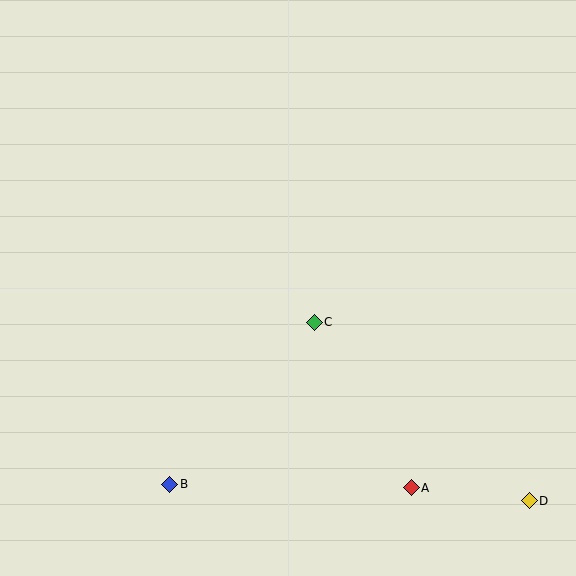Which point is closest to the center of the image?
Point C at (314, 322) is closest to the center.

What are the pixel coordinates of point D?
Point D is at (529, 501).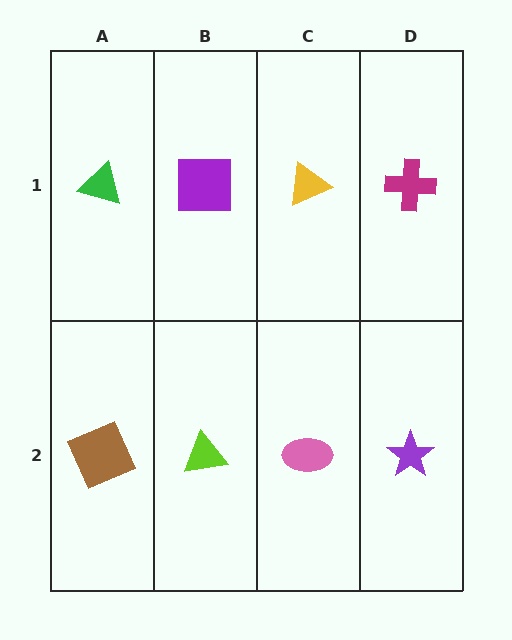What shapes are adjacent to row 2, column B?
A purple square (row 1, column B), a brown square (row 2, column A), a pink ellipse (row 2, column C).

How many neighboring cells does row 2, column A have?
2.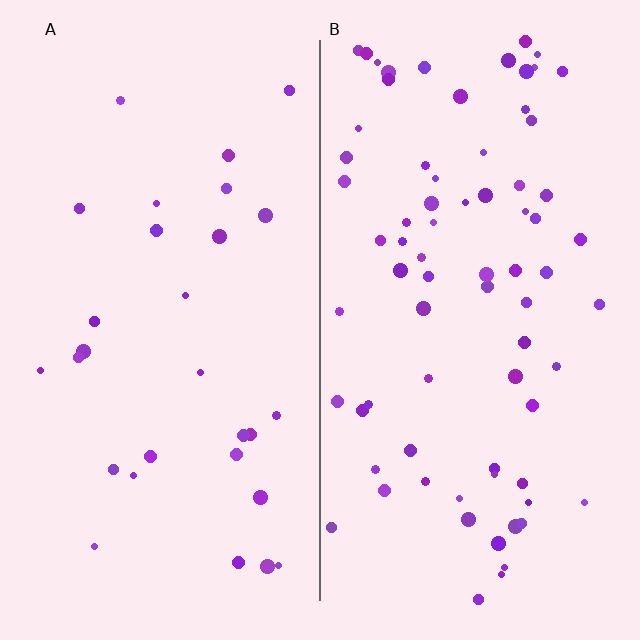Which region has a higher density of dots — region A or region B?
B (the right).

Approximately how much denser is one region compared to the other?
Approximately 2.6× — region B over region A.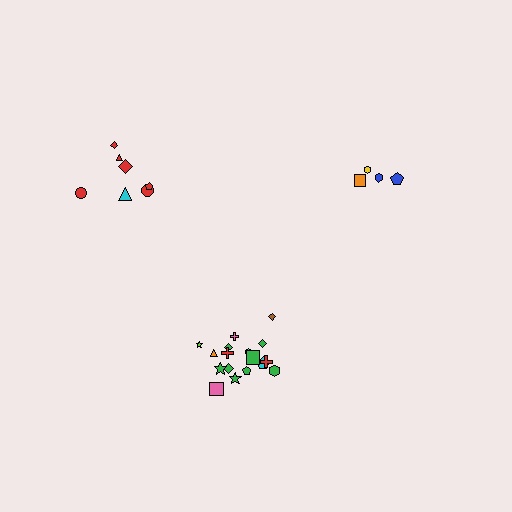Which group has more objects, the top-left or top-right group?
The top-left group.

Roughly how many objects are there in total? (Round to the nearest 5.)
Roughly 30 objects in total.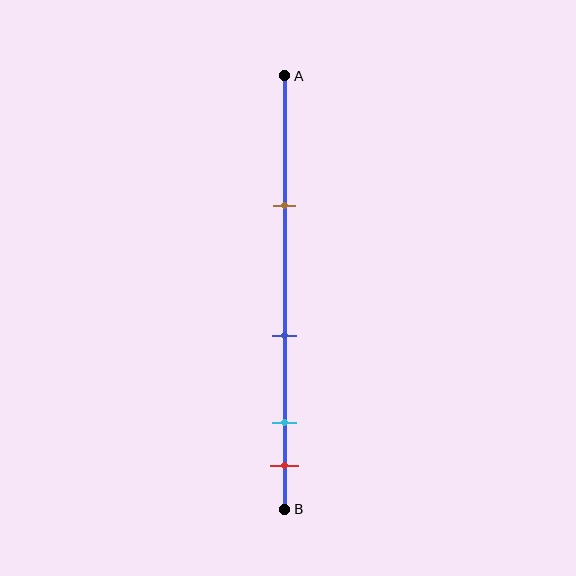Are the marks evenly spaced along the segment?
No, the marks are not evenly spaced.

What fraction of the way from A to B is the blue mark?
The blue mark is approximately 60% (0.6) of the way from A to B.